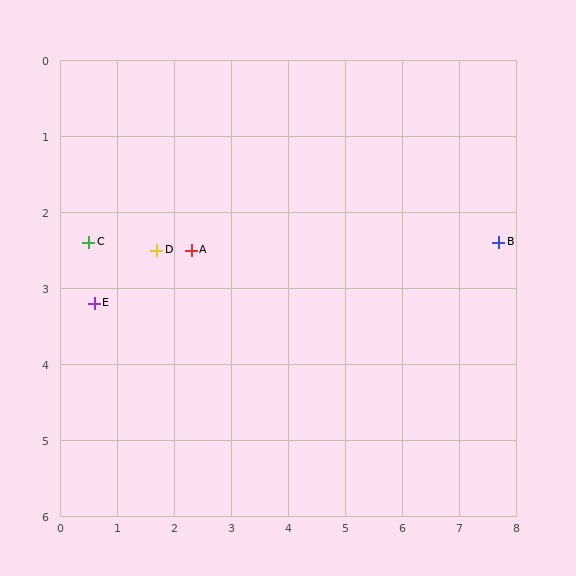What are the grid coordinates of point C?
Point C is at approximately (0.5, 2.4).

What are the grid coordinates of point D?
Point D is at approximately (1.7, 2.5).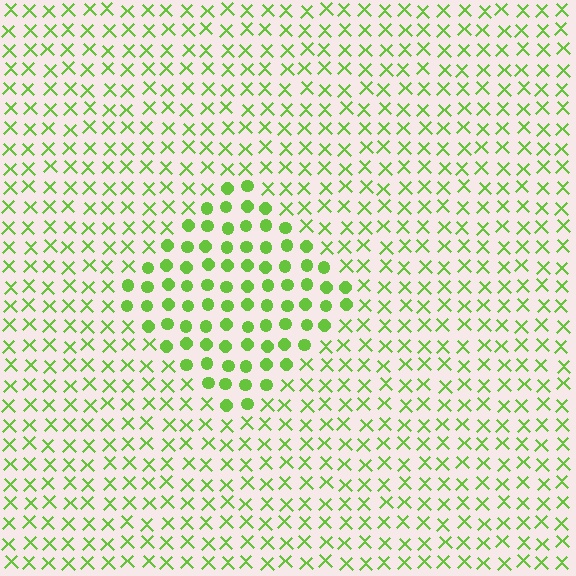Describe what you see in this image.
The image is filled with small lime elements arranged in a uniform grid. A diamond-shaped region contains circles, while the surrounding area contains X marks. The boundary is defined purely by the change in element shape.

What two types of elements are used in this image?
The image uses circles inside the diamond region and X marks outside it.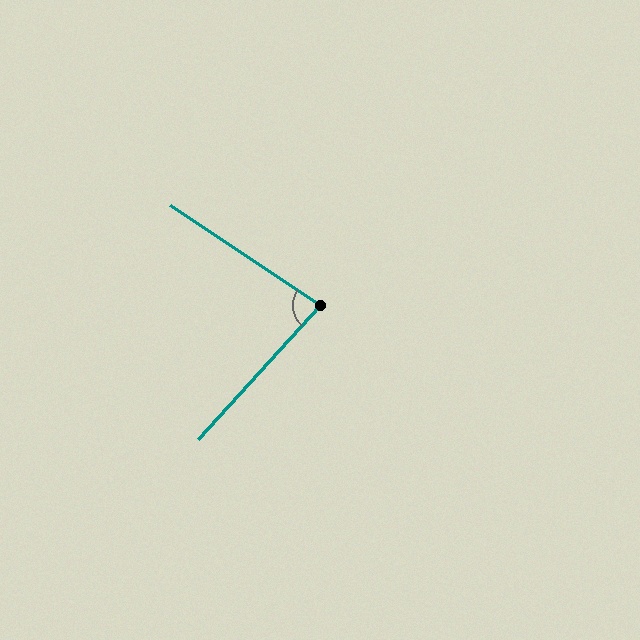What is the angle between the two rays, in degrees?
Approximately 81 degrees.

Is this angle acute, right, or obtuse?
It is acute.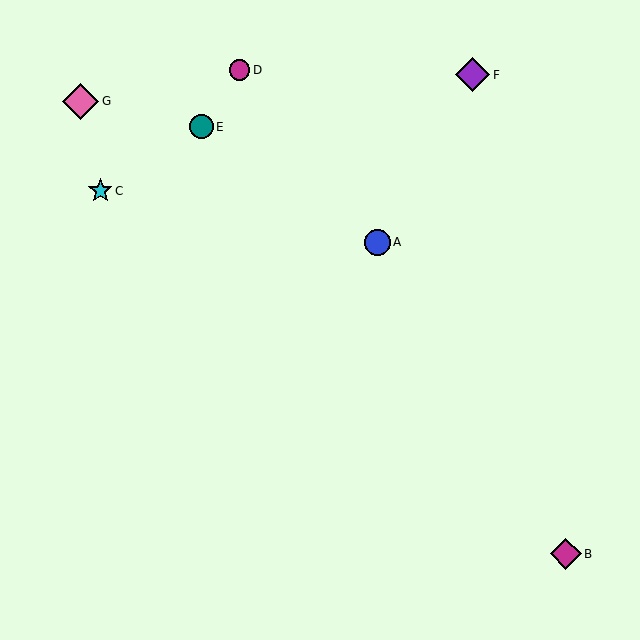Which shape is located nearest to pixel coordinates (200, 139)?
The teal circle (labeled E) at (201, 127) is nearest to that location.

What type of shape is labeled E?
Shape E is a teal circle.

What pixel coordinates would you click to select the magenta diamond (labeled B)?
Click at (566, 554) to select the magenta diamond B.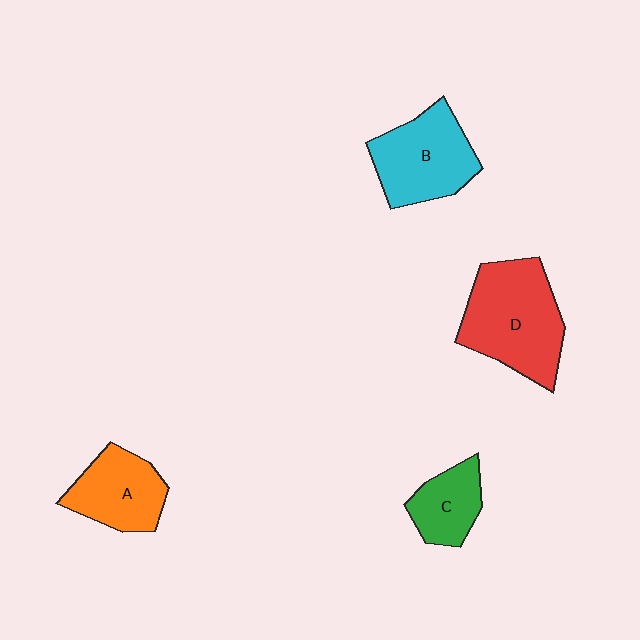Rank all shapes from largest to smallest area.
From largest to smallest: D (red), B (cyan), A (orange), C (green).